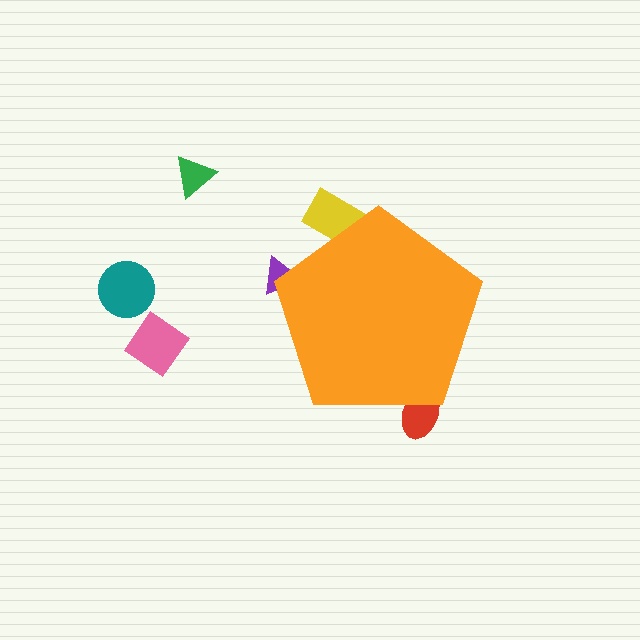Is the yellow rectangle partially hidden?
Yes, the yellow rectangle is partially hidden behind the orange pentagon.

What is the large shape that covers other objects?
An orange pentagon.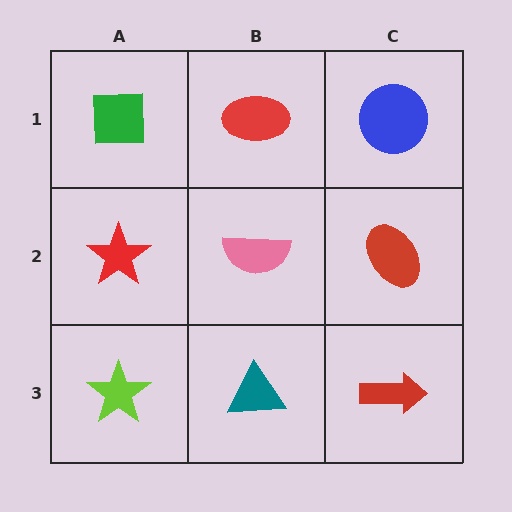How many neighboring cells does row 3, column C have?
2.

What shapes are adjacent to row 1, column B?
A pink semicircle (row 2, column B), a green square (row 1, column A), a blue circle (row 1, column C).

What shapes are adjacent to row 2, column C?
A blue circle (row 1, column C), a red arrow (row 3, column C), a pink semicircle (row 2, column B).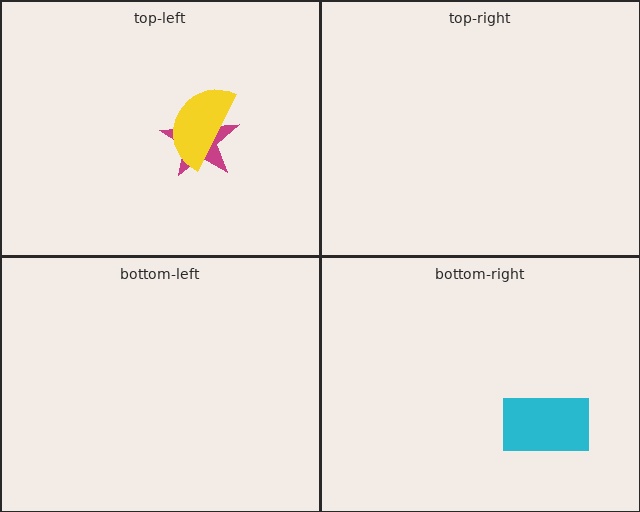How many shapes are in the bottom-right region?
1.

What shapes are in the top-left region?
The magenta star, the yellow semicircle.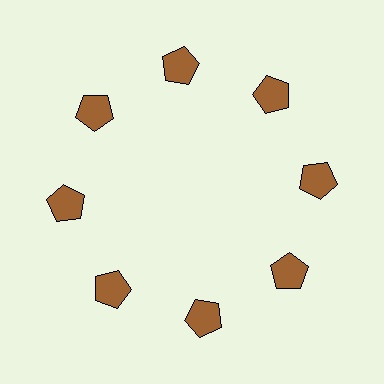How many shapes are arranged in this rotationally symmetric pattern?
There are 8 shapes, arranged in 8 groups of 1.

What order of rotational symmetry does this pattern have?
This pattern has 8-fold rotational symmetry.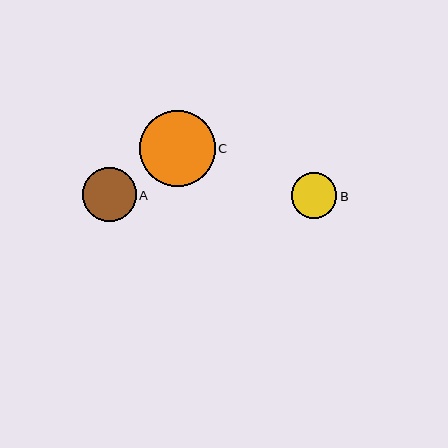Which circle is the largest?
Circle C is the largest with a size of approximately 76 pixels.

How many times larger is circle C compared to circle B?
Circle C is approximately 1.7 times the size of circle B.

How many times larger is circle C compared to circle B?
Circle C is approximately 1.7 times the size of circle B.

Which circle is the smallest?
Circle B is the smallest with a size of approximately 46 pixels.